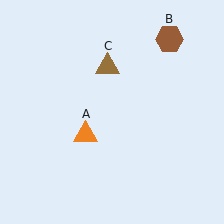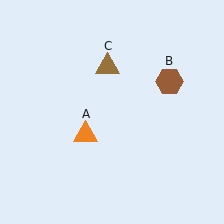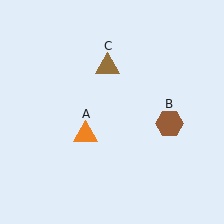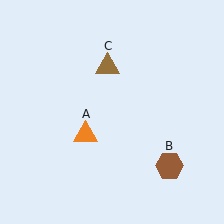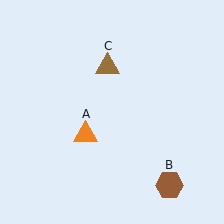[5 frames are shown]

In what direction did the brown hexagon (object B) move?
The brown hexagon (object B) moved down.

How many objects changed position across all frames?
1 object changed position: brown hexagon (object B).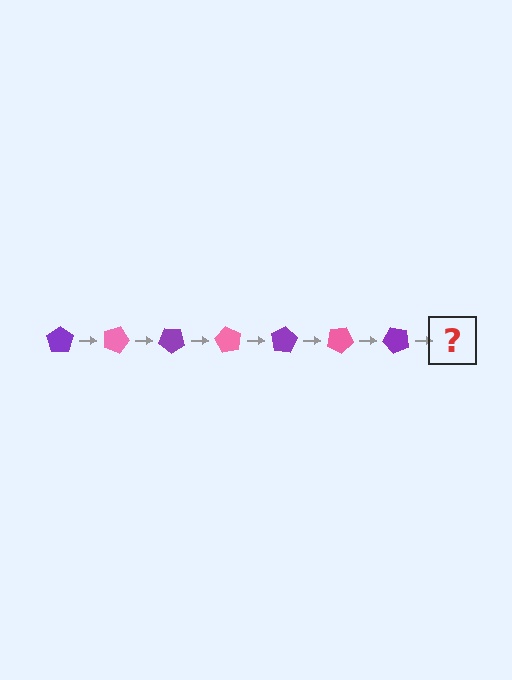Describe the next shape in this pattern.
It should be a pink pentagon, rotated 140 degrees from the start.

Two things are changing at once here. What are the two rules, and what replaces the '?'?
The two rules are that it rotates 20 degrees each step and the color cycles through purple and pink. The '?' should be a pink pentagon, rotated 140 degrees from the start.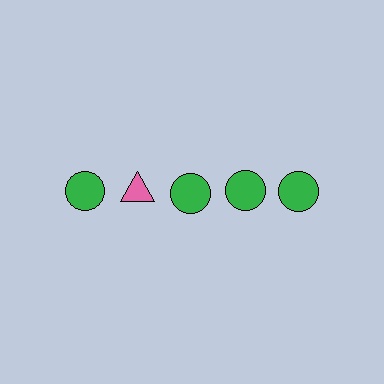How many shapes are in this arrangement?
There are 5 shapes arranged in a grid pattern.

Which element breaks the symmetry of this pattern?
The pink triangle in the top row, second from left column breaks the symmetry. All other shapes are green circles.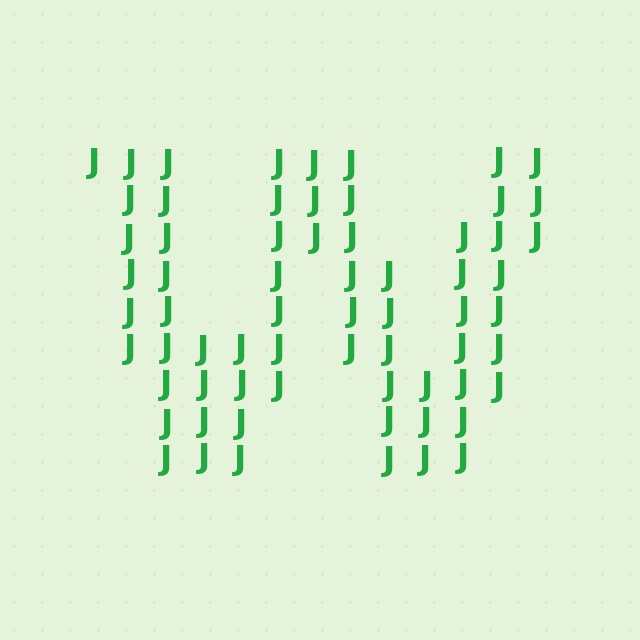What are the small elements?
The small elements are letter J's.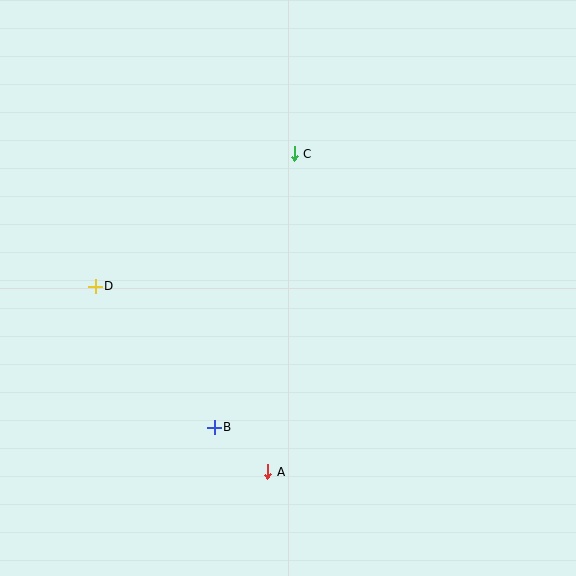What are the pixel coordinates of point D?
Point D is at (95, 286).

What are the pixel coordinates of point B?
Point B is at (214, 427).